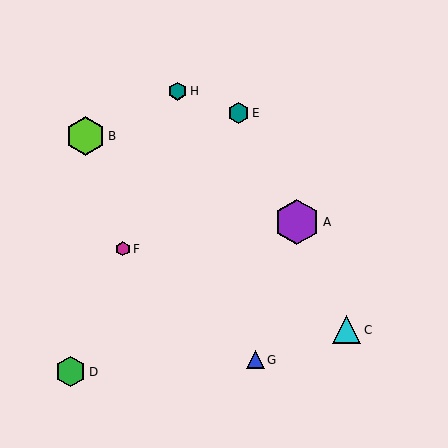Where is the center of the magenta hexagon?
The center of the magenta hexagon is at (123, 249).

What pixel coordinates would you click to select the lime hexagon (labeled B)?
Click at (85, 136) to select the lime hexagon B.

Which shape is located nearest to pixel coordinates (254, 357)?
The blue triangle (labeled G) at (255, 360) is nearest to that location.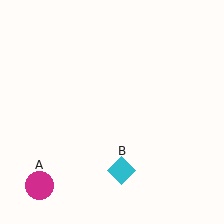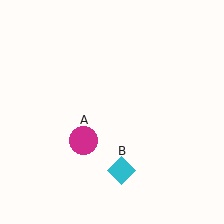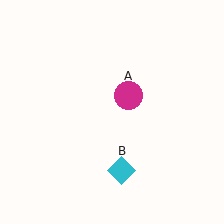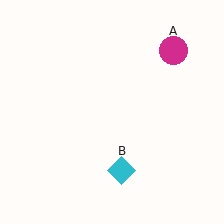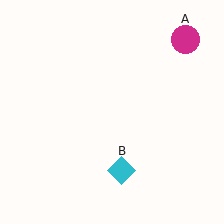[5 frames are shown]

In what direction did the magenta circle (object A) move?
The magenta circle (object A) moved up and to the right.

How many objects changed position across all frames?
1 object changed position: magenta circle (object A).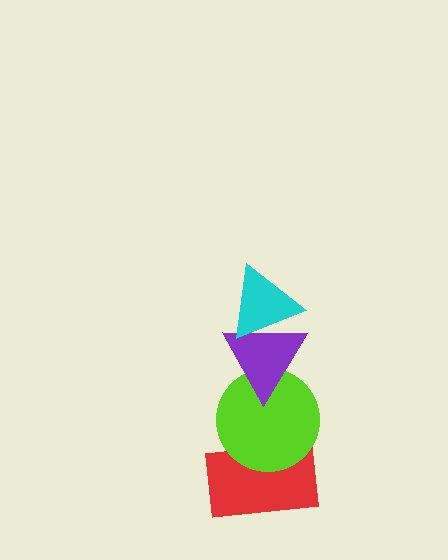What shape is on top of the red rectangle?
The lime circle is on top of the red rectangle.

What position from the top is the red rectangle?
The red rectangle is 4th from the top.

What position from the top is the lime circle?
The lime circle is 3rd from the top.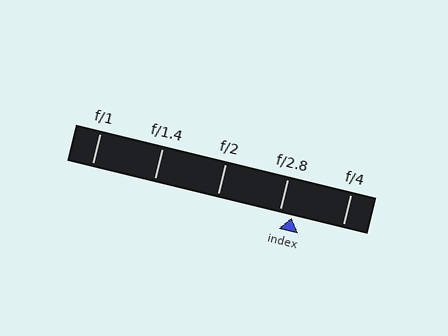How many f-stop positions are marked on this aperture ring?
There are 5 f-stop positions marked.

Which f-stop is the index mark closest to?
The index mark is closest to f/2.8.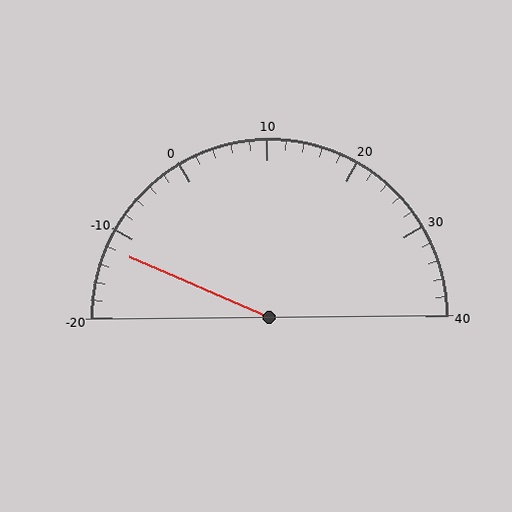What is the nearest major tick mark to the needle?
The nearest major tick mark is -10.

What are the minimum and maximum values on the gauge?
The gauge ranges from -20 to 40.